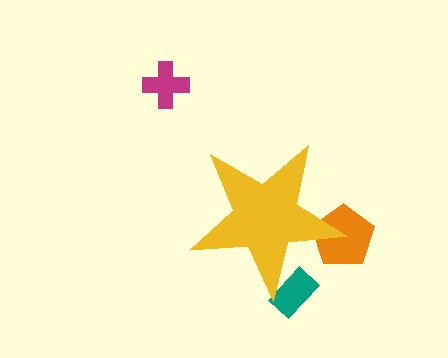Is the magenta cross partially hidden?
No, the magenta cross is fully visible.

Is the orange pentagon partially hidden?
Yes, the orange pentagon is partially hidden behind the yellow star.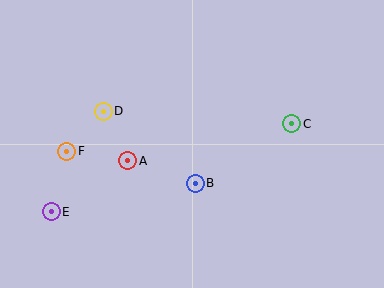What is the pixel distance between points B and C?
The distance between B and C is 113 pixels.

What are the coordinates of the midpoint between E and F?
The midpoint between E and F is at (59, 181).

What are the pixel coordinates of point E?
Point E is at (51, 212).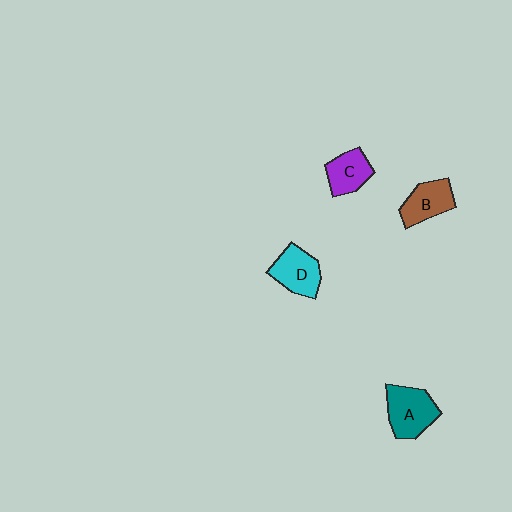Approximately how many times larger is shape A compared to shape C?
Approximately 1.4 times.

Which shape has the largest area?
Shape A (teal).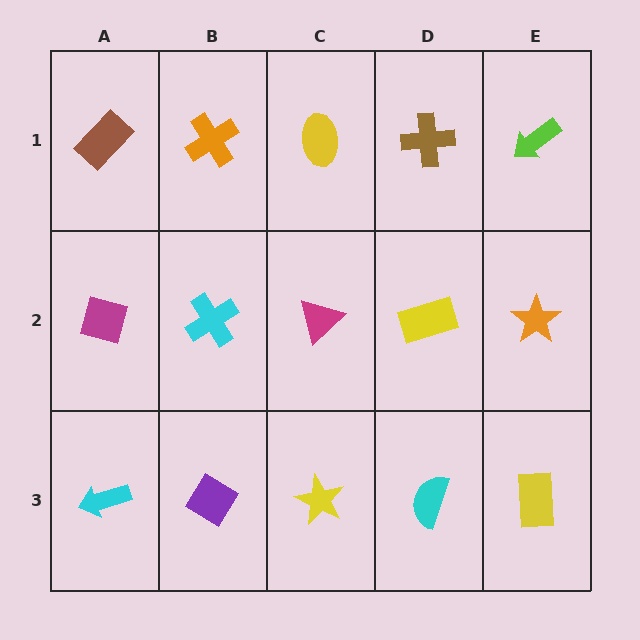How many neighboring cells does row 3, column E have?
2.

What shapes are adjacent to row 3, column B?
A cyan cross (row 2, column B), a cyan arrow (row 3, column A), a yellow star (row 3, column C).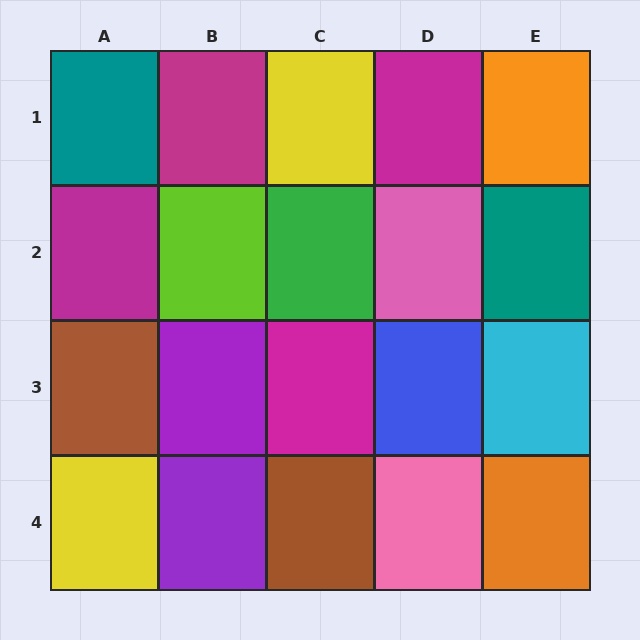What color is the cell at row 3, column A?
Brown.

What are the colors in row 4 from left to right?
Yellow, purple, brown, pink, orange.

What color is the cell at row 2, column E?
Teal.